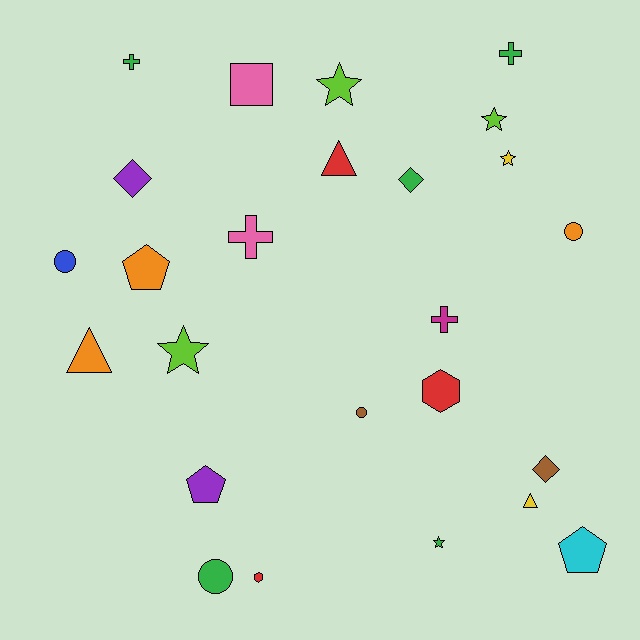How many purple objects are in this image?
There are 2 purple objects.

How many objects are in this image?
There are 25 objects.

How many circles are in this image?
There are 4 circles.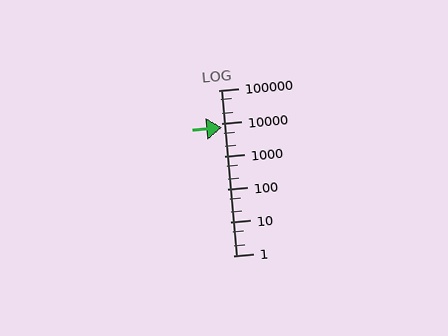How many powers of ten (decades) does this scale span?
The scale spans 5 decades, from 1 to 100000.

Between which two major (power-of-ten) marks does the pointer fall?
The pointer is between 1000 and 10000.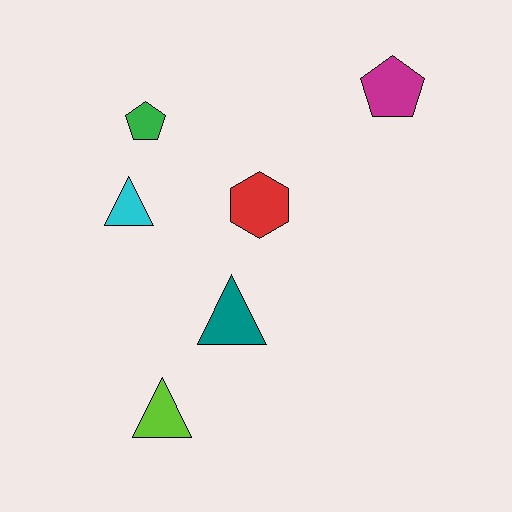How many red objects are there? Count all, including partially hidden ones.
There is 1 red object.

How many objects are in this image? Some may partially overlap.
There are 6 objects.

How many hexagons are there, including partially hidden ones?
There is 1 hexagon.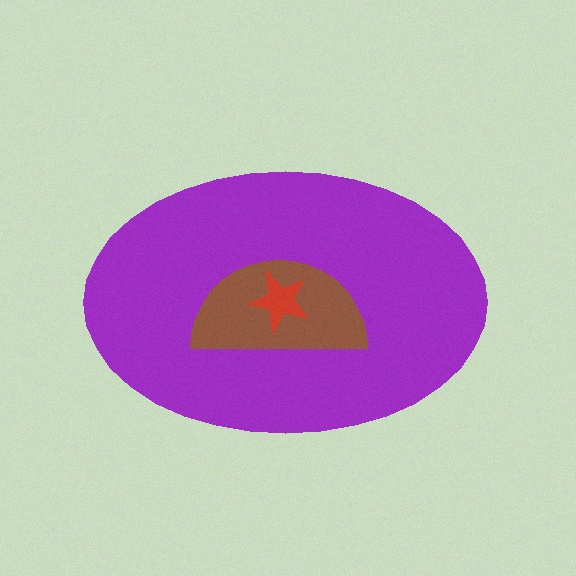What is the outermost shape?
The purple ellipse.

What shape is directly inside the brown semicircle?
The red star.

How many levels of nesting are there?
3.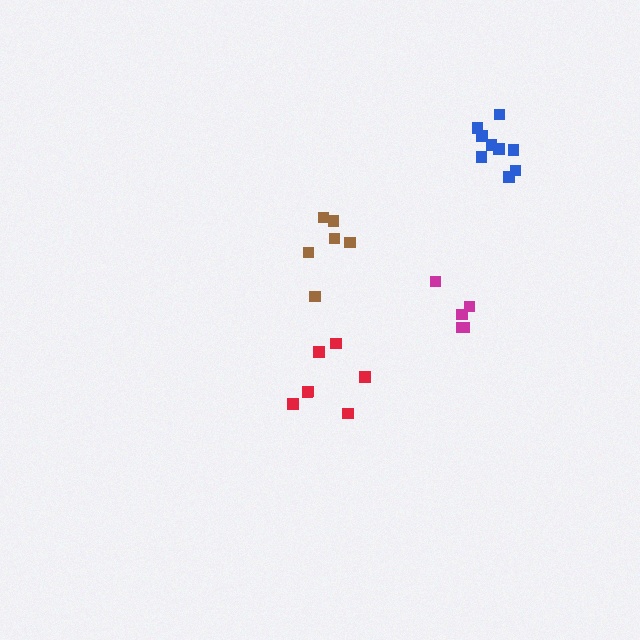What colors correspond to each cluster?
The clusters are colored: brown, blue, red, magenta.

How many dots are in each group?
Group 1: 6 dots, Group 2: 9 dots, Group 3: 7 dots, Group 4: 5 dots (27 total).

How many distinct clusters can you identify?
There are 4 distinct clusters.